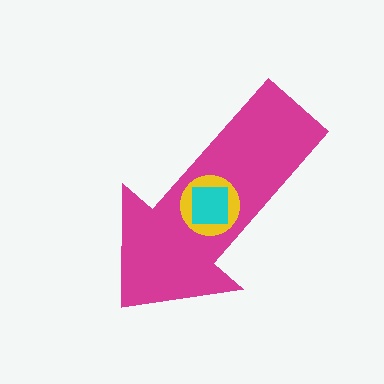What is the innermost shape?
The cyan square.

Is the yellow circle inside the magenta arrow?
Yes.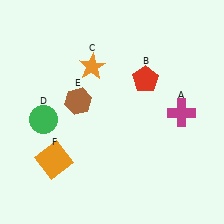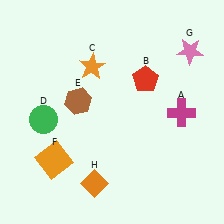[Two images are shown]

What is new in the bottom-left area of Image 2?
An orange diamond (H) was added in the bottom-left area of Image 2.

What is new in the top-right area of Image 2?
A pink star (G) was added in the top-right area of Image 2.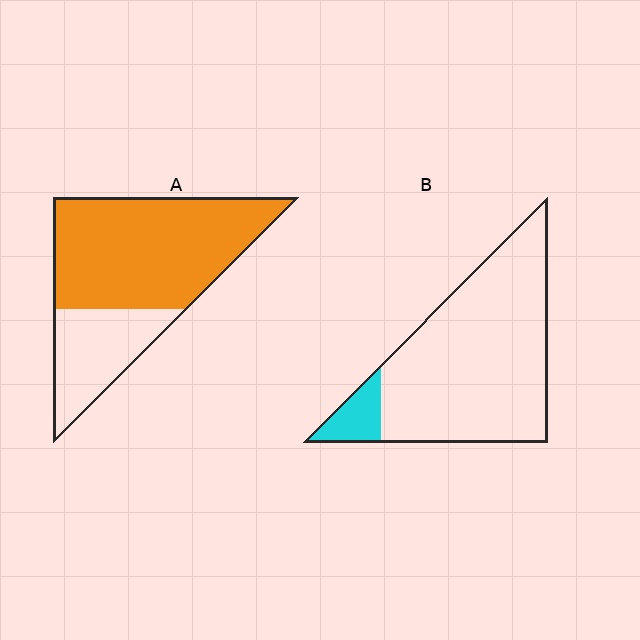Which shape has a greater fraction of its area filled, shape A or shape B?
Shape A.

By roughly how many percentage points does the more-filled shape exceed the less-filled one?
By roughly 60 percentage points (A over B).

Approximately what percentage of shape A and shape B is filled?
A is approximately 70% and B is approximately 10%.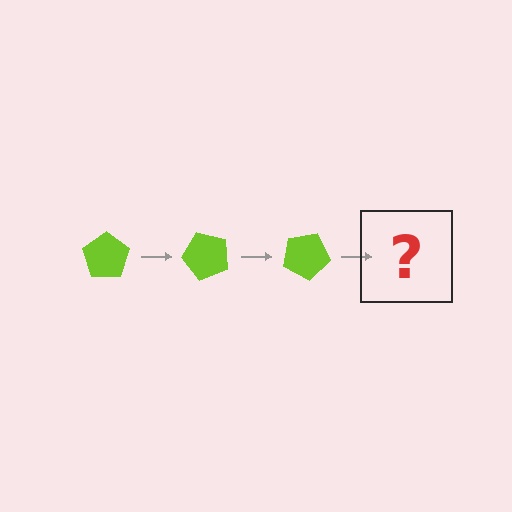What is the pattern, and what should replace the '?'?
The pattern is that the pentagon rotates 50 degrees each step. The '?' should be a lime pentagon rotated 150 degrees.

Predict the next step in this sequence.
The next step is a lime pentagon rotated 150 degrees.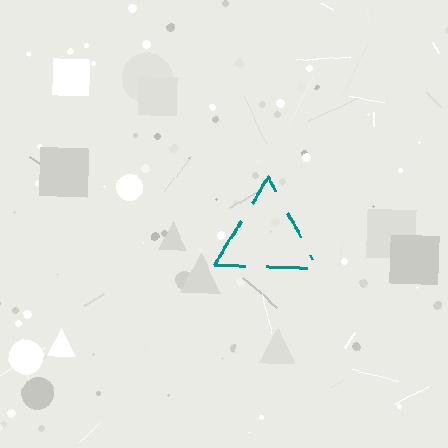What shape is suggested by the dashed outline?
The dashed outline suggests a triangle.